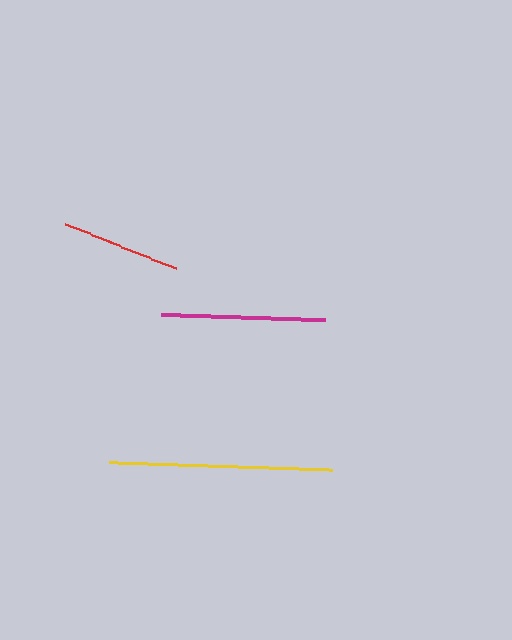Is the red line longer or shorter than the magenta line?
The magenta line is longer than the red line.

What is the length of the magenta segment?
The magenta segment is approximately 163 pixels long.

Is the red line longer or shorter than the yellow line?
The yellow line is longer than the red line.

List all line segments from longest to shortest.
From longest to shortest: yellow, magenta, red.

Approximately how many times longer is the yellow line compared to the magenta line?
The yellow line is approximately 1.4 times the length of the magenta line.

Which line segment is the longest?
The yellow line is the longest at approximately 223 pixels.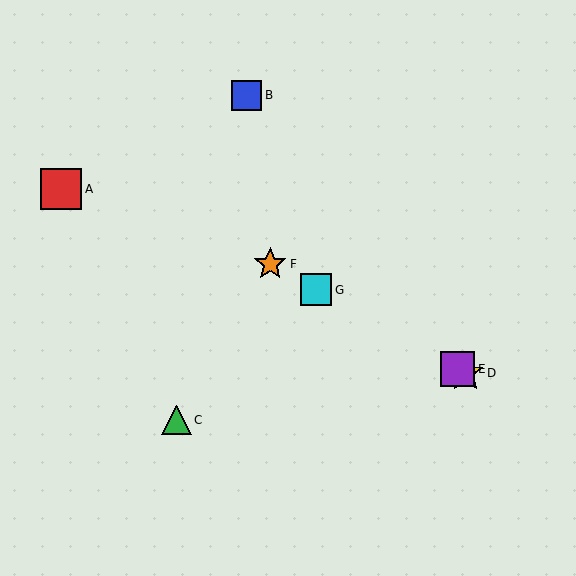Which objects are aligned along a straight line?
Objects D, E, F, G are aligned along a straight line.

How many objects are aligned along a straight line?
4 objects (D, E, F, G) are aligned along a straight line.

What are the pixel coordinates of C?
Object C is at (177, 420).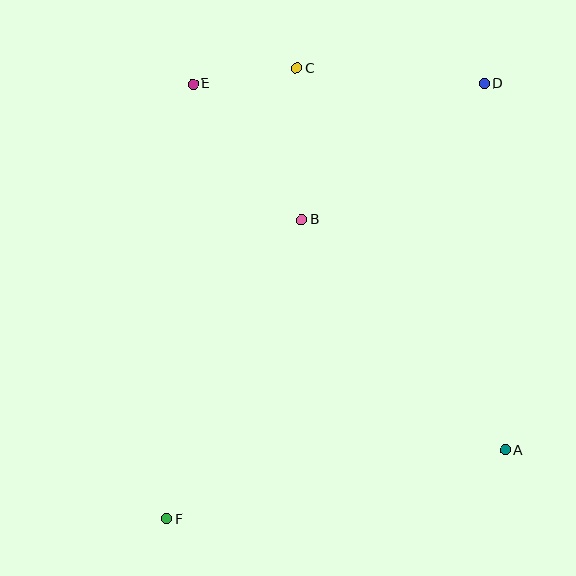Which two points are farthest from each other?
Points D and F are farthest from each other.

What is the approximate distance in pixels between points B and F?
The distance between B and F is approximately 328 pixels.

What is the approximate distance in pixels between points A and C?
The distance between A and C is approximately 435 pixels.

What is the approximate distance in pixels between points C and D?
The distance between C and D is approximately 188 pixels.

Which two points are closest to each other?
Points C and E are closest to each other.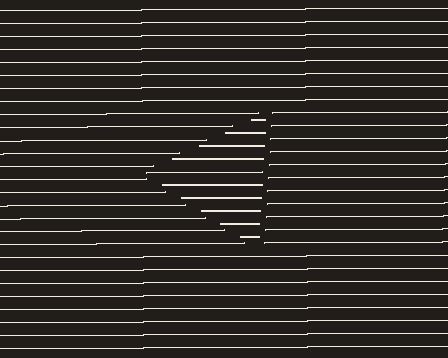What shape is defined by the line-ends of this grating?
An illusory triangle. The interior of the shape contains the same grating, shifted by half a period — the contour is defined by the phase discontinuity where line-ends from the inner and outer gratings abut.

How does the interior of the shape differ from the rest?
The interior of the shape contains the same grating, shifted by half a period — the contour is defined by the phase discontinuity where line-ends from the inner and outer gratings abut.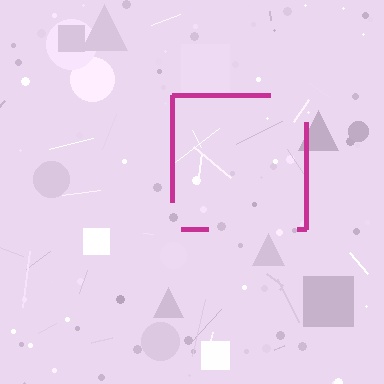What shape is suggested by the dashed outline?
The dashed outline suggests a square.